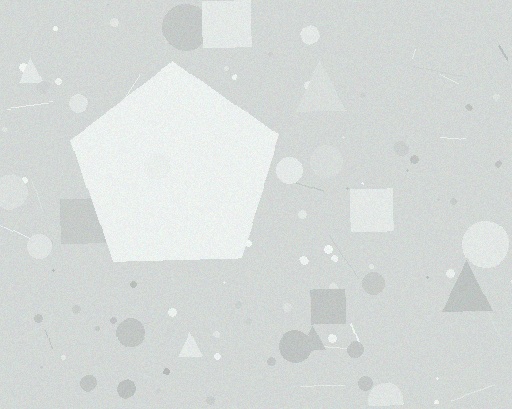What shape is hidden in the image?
A pentagon is hidden in the image.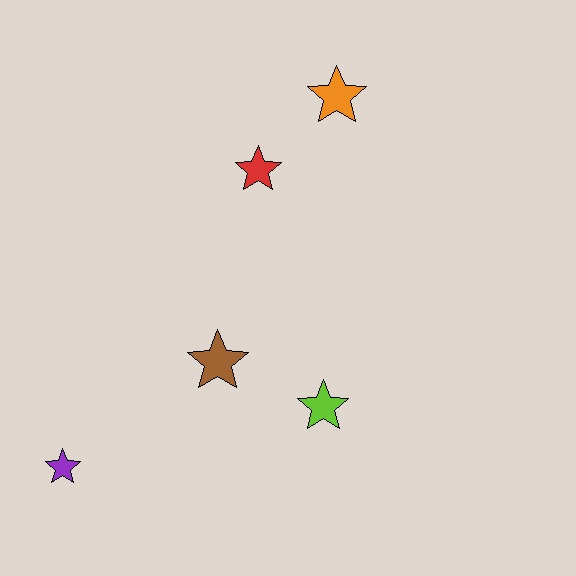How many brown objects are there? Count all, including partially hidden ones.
There is 1 brown object.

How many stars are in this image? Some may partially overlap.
There are 5 stars.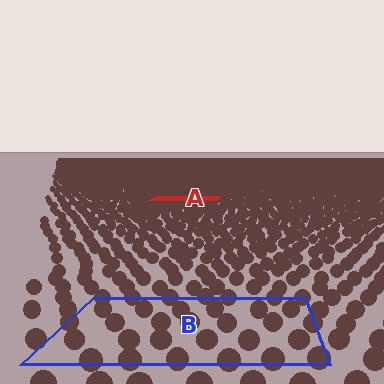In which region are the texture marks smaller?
The texture marks are smaller in region A, because it is farther away.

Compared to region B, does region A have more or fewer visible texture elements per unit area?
Region A has more texture elements per unit area — they are packed more densely because it is farther away.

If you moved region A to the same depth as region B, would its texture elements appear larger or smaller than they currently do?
They would appear larger. At a closer depth, the same texture elements are projected at a bigger on-screen size.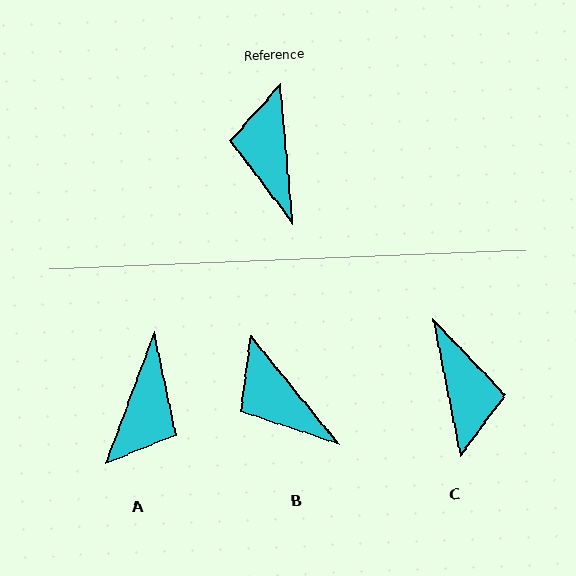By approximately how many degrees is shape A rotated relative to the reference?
Approximately 155 degrees counter-clockwise.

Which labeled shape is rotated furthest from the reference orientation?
C, about 173 degrees away.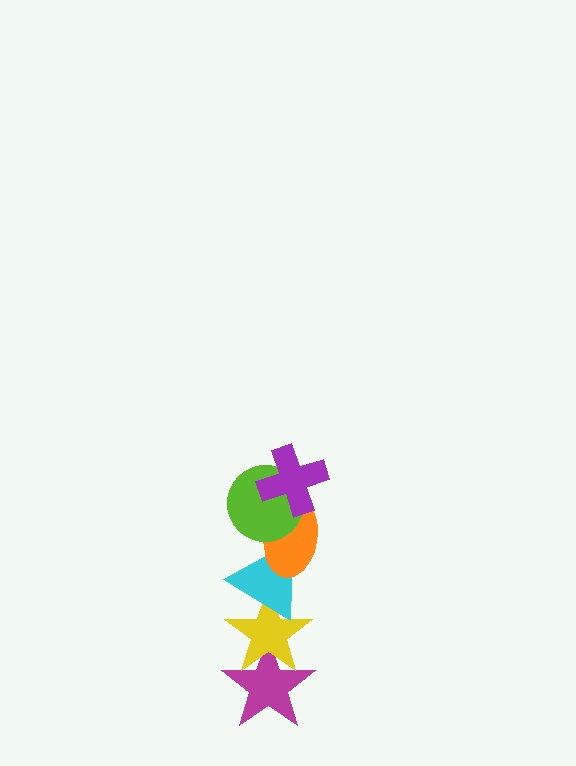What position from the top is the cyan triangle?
The cyan triangle is 4th from the top.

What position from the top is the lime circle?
The lime circle is 2nd from the top.